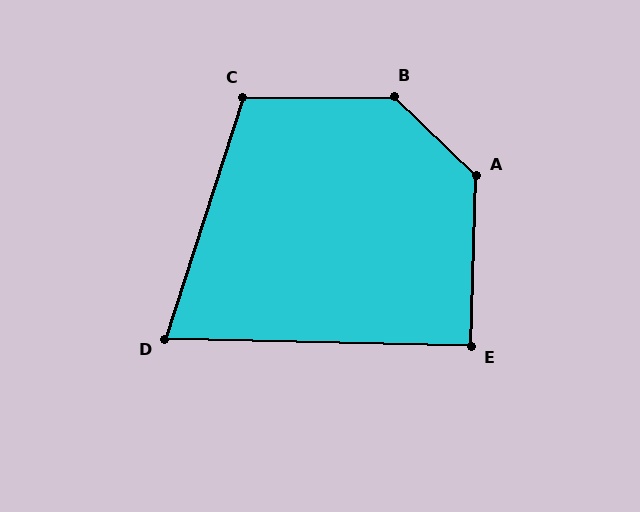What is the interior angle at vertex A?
Approximately 132 degrees (obtuse).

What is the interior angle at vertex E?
Approximately 91 degrees (approximately right).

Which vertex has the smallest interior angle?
D, at approximately 74 degrees.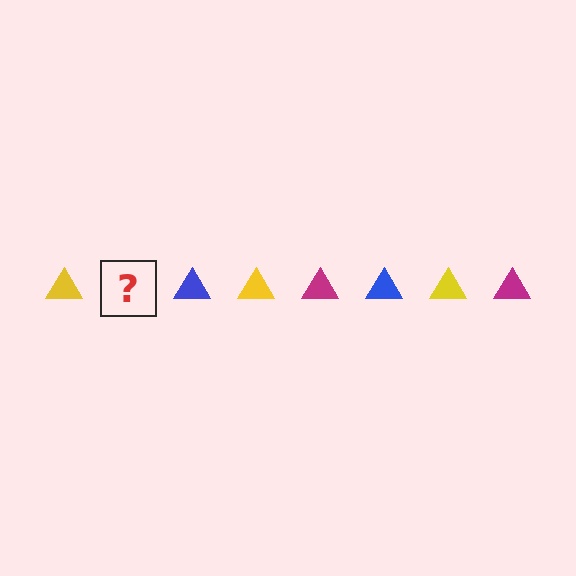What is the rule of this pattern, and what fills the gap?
The rule is that the pattern cycles through yellow, magenta, blue triangles. The gap should be filled with a magenta triangle.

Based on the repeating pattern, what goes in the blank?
The blank should be a magenta triangle.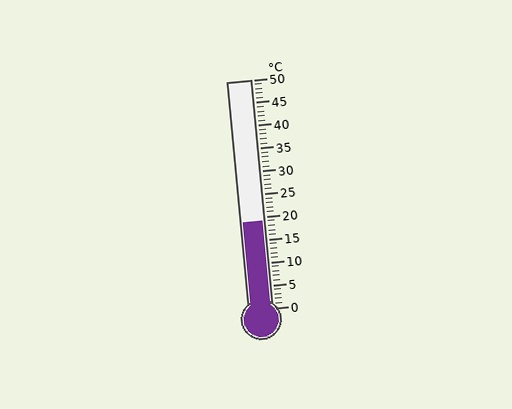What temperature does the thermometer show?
The thermometer shows approximately 19°C.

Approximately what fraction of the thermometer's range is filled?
The thermometer is filled to approximately 40% of its range.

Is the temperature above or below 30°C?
The temperature is below 30°C.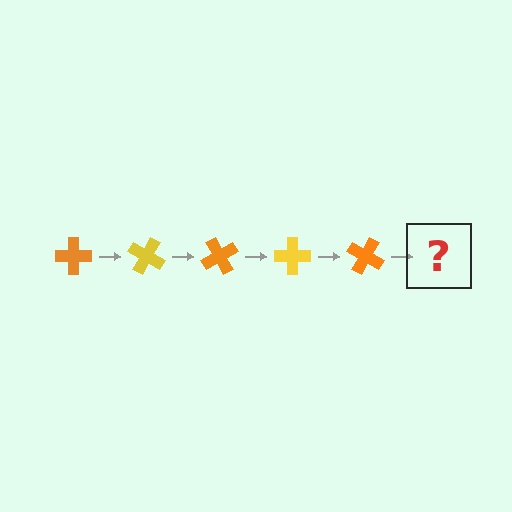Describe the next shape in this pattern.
It should be a yellow cross, rotated 150 degrees from the start.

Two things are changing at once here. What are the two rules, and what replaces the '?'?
The two rules are that it rotates 30 degrees each step and the color cycles through orange and yellow. The '?' should be a yellow cross, rotated 150 degrees from the start.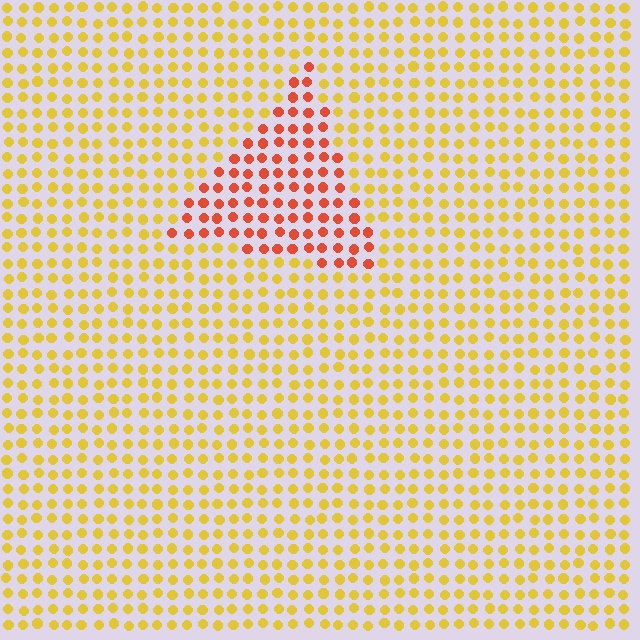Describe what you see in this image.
The image is filled with small yellow elements in a uniform arrangement. A triangle-shaped region is visible where the elements are tinted to a slightly different hue, forming a subtle color boundary.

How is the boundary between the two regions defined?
The boundary is defined purely by a slight shift in hue (about 44 degrees). Spacing, size, and orientation are identical on both sides.